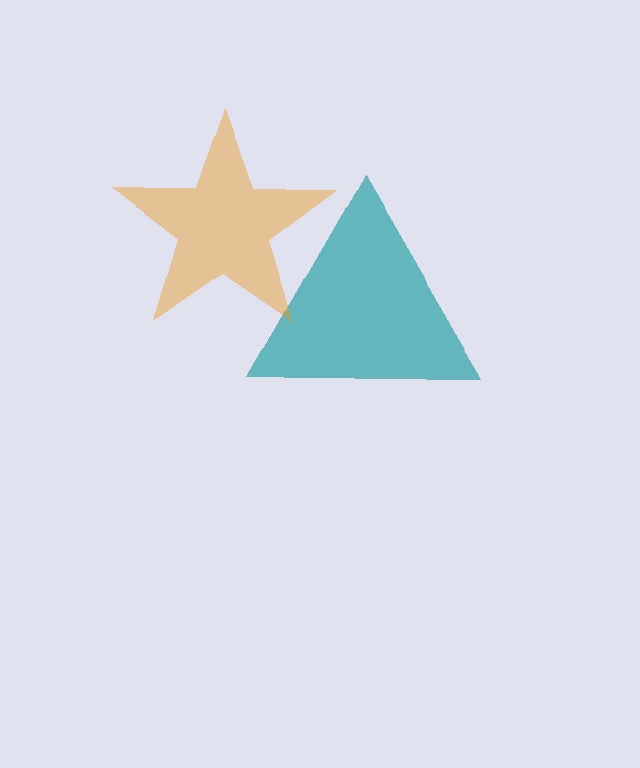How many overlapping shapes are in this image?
There are 2 overlapping shapes in the image.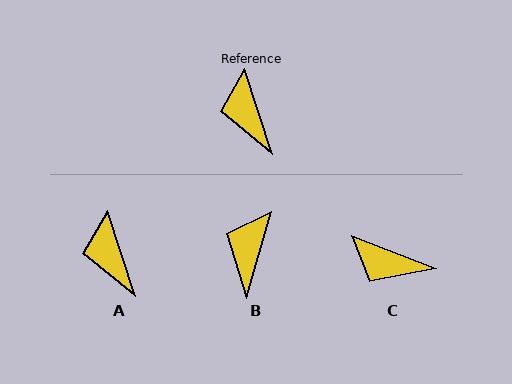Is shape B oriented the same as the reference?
No, it is off by about 34 degrees.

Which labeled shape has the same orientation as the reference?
A.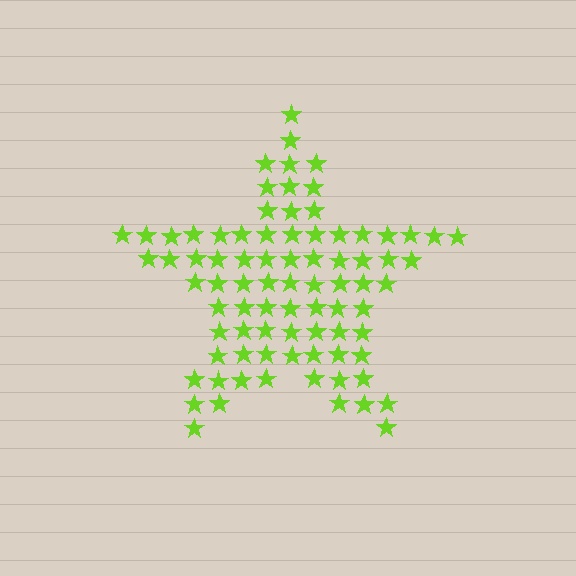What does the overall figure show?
The overall figure shows a star.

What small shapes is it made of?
It is made of small stars.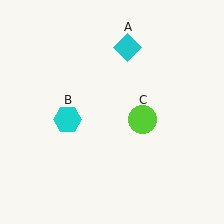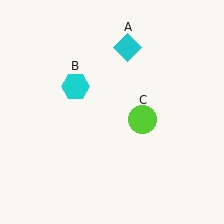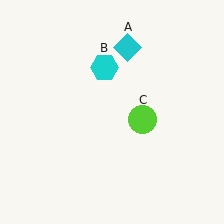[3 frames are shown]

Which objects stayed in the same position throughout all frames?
Cyan diamond (object A) and lime circle (object C) remained stationary.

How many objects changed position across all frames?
1 object changed position: cyan hexagon (object B).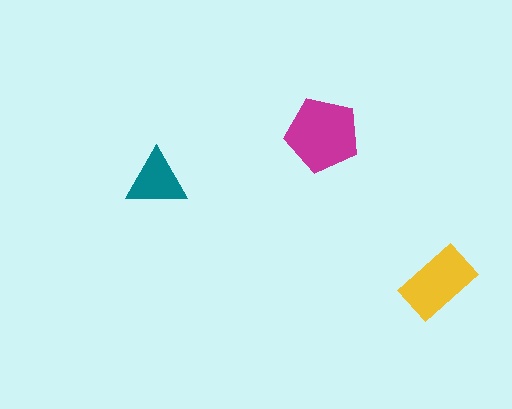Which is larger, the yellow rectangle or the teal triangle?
The yellow rectangle.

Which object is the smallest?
The teal triangle.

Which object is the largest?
The magenta pentagon.